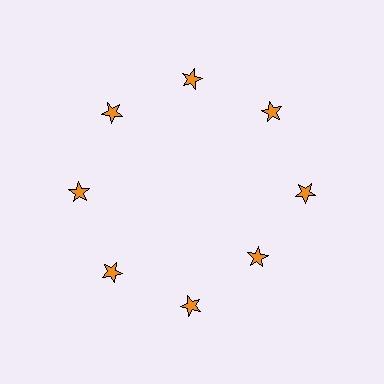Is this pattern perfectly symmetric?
No. The 8 orange stars are arranged in a ring, but one element near the 4 o'clock position is pulled inward toward the center, breaking the 8-fold rotational symmetry.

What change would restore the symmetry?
The symmetry would be restored by moving it outward, back onto the ring so that all 8 stars sit at equal angles and equal distance from the center.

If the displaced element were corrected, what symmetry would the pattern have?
It would have 8-fold rotational symmetry — the pattern would map onto itself every 45 degrees.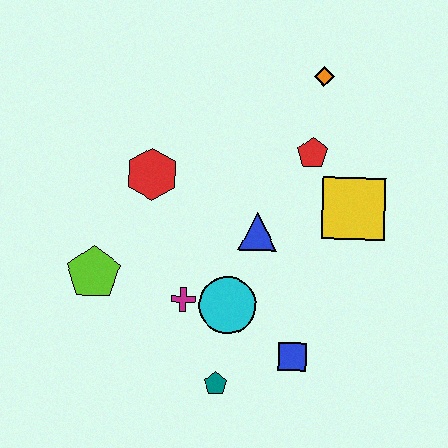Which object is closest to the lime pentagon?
The magenta cross is closest to the lime pentagon.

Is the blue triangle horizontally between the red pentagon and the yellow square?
No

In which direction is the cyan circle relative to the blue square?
The cyan circle is to the left of the blue square.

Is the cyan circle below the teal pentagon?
No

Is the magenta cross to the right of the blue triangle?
No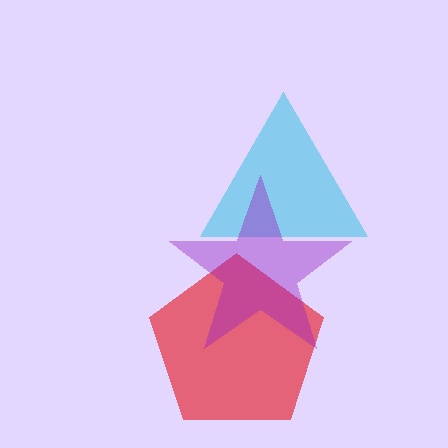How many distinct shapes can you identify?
There are 3 distinct shapes: a red pentagon, a cyan triangle, a purple star.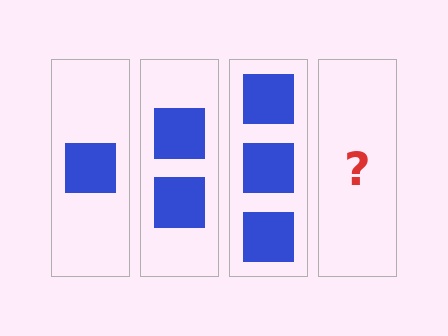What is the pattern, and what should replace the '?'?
The pattern is that each step adds one more square. The '?' should be 4 squares.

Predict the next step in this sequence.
The next step is 4 squares.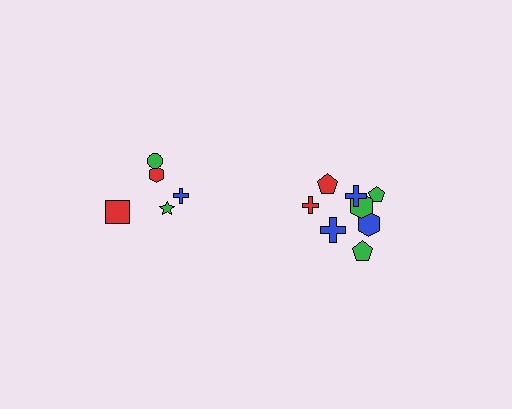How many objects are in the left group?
There are 5 objects.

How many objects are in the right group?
There are 8 objects.